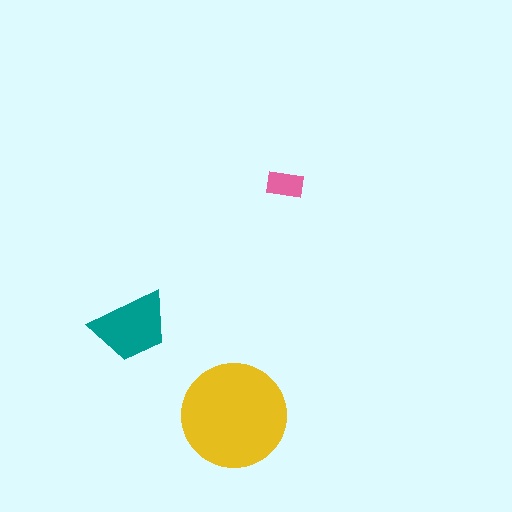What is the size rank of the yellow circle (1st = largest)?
1st.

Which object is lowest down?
The yellow circle is bottommost.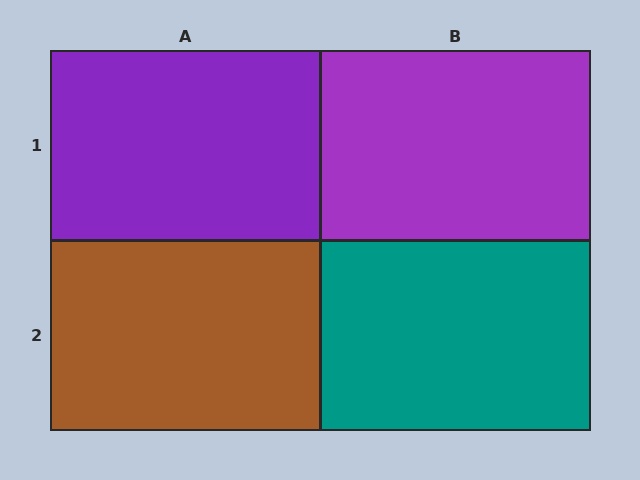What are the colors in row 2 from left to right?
Brown, teal.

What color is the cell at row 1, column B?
Purple.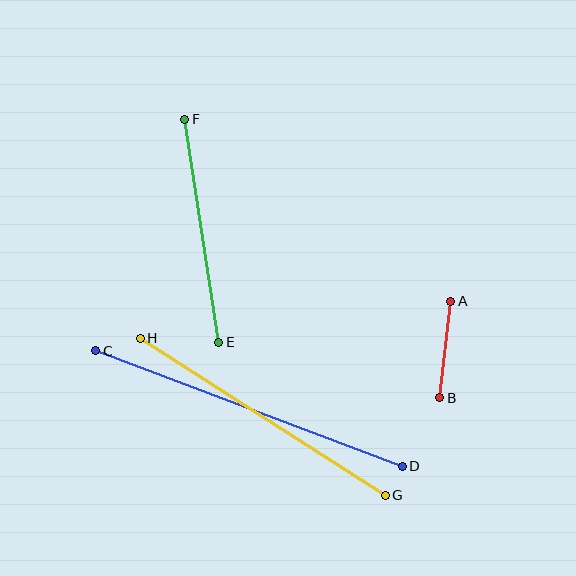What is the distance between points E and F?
The distance is approximately 226 pixels.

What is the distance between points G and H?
The distance is approximately 291 pixels.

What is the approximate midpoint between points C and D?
The midpoint is at approximately (249, 408) pixels.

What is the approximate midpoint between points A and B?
The midpoint is at approximately (445, 350) pixels.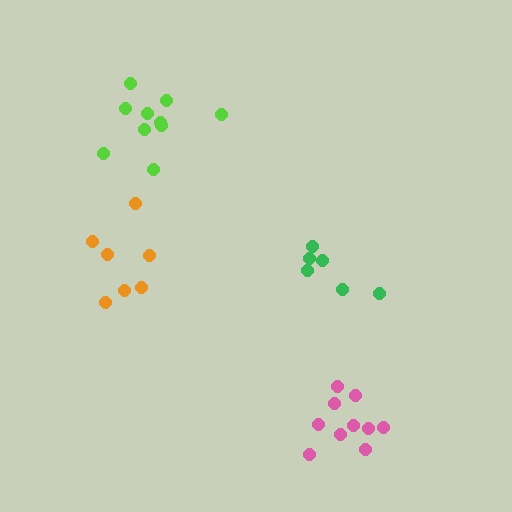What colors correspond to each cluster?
The clusters are colored: orange, lime, pink, green.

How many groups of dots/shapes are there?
There are 4 groups.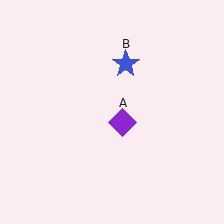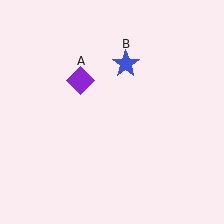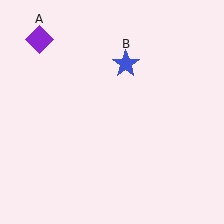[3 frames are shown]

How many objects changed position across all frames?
1 object changed position: purple diamond (object A).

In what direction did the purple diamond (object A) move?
The purple diamond (object A) moved up and to the left.